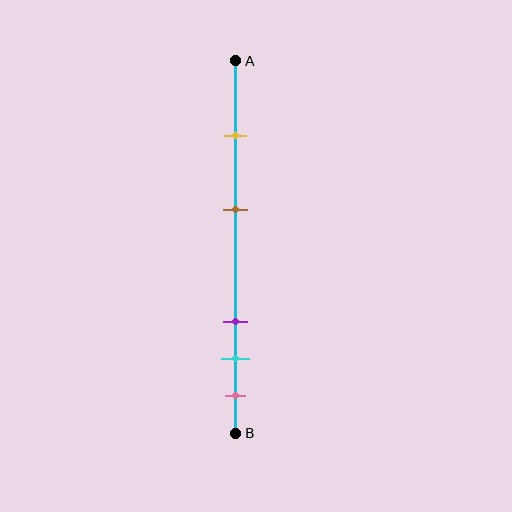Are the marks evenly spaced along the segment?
No, the marks are not evenly spaced.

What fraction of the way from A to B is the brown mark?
The brown mark is approximately 40% (0.4) of the way from A to B.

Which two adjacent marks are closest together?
The cyan and pink marks are the closest adjacent pair.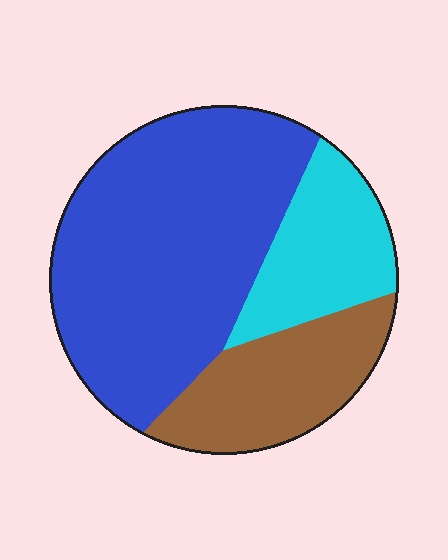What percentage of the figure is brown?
Brown takes up less than a quarter of the figure.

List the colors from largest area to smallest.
From largest to smallest: blue, brown, cyan.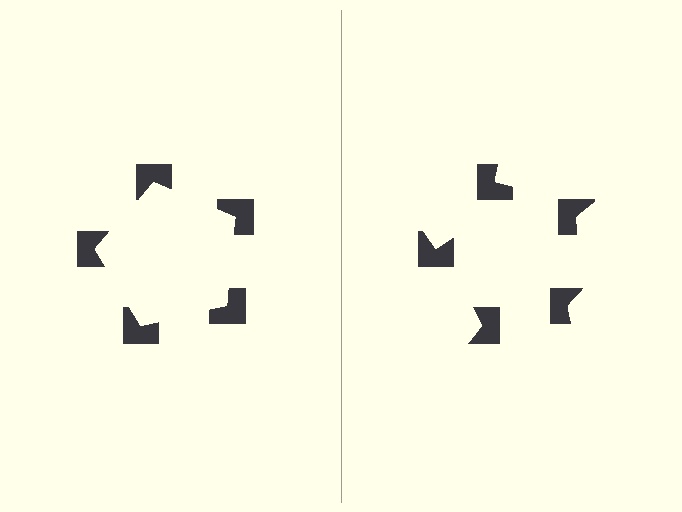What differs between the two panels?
The notched squares are positioned identically on both sides; only the wedge orientations differ. On the left they align to a pentagon; on the right they are misaligned.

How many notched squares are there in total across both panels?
10 — 5 on each side.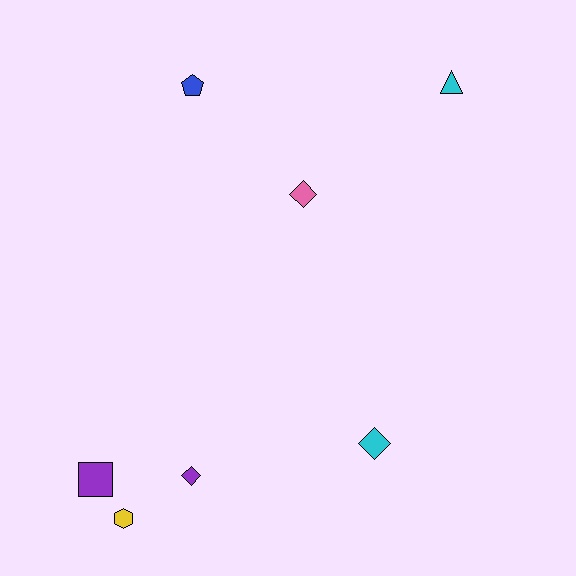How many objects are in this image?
There are 7 objects.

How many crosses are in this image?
There are no crosses.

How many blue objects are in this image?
There is 1 blue object.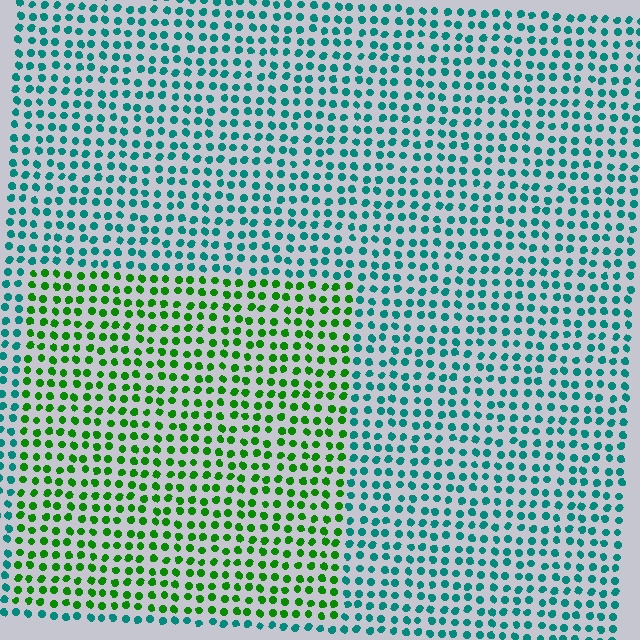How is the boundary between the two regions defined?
The boundary is defined purely by a slight shift in hue (about 56 degrees). Spacing, size, and orientation are identical on both sides.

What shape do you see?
I see a rectangle.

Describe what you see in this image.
The image is filled with small teal elements in a uniform arrangement. A rectangle-shaped region is visible where the elements are tinted to a slightly different hue, forming a subtle color boundary.